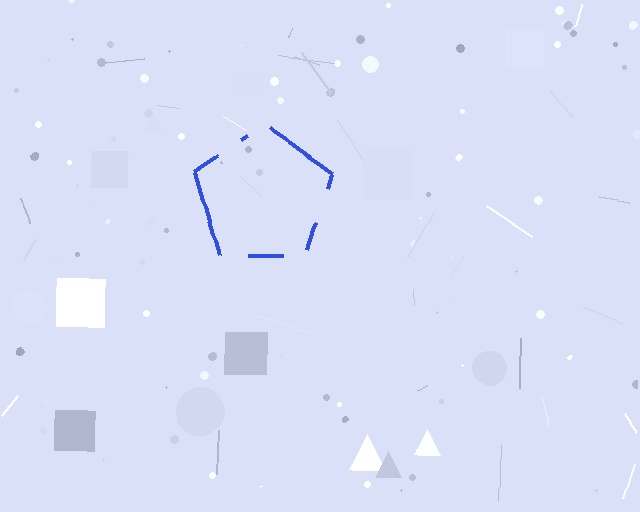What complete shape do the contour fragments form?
The contour fragments form a pentagon.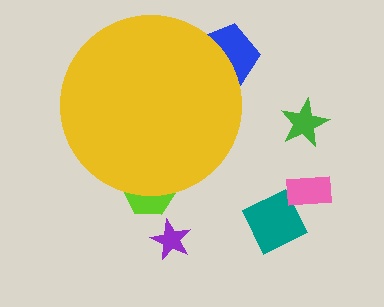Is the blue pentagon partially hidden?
Yes, the blue pentagon is partially hidden behind the yellow circle.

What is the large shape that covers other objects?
A yellow circle.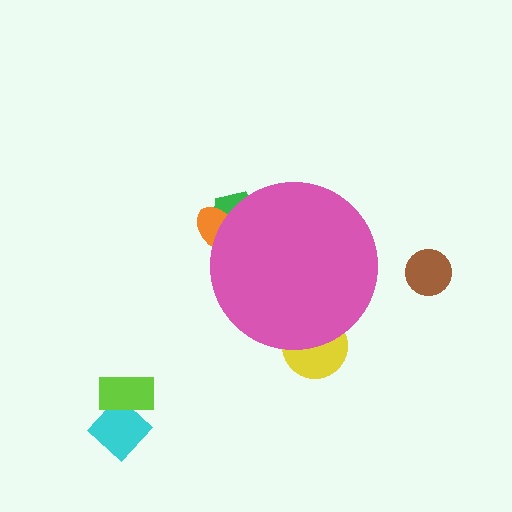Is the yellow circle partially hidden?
Yes, the yellow circle is partially hidden behind the pink circle.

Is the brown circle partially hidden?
No, the brown circle is fully visible.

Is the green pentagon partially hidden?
Yes, the green pentagon is partially hidden behind the pink circle.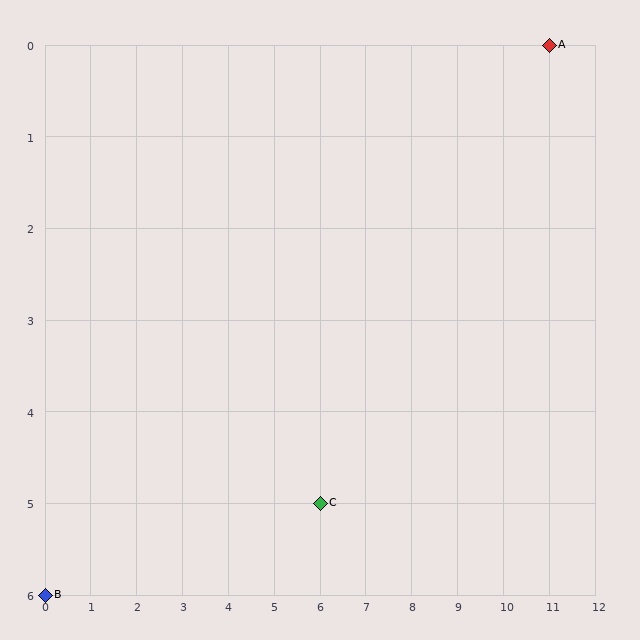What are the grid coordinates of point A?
Point A is at grid coordinates (11, 0).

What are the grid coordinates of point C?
Point C is at grid coordinates (6, 5).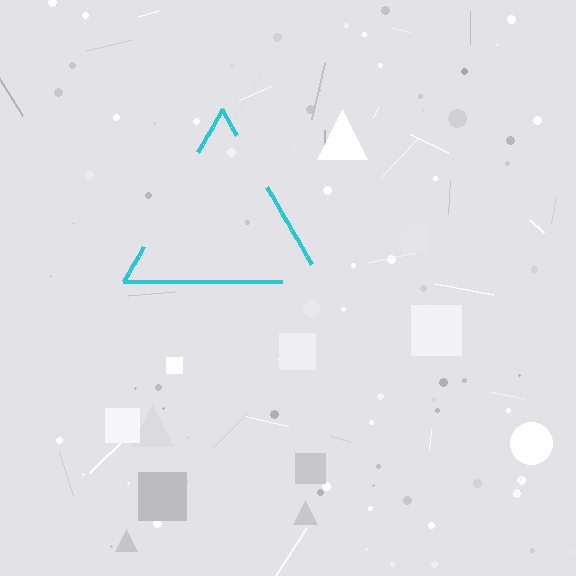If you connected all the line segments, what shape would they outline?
They would outline a triangle.